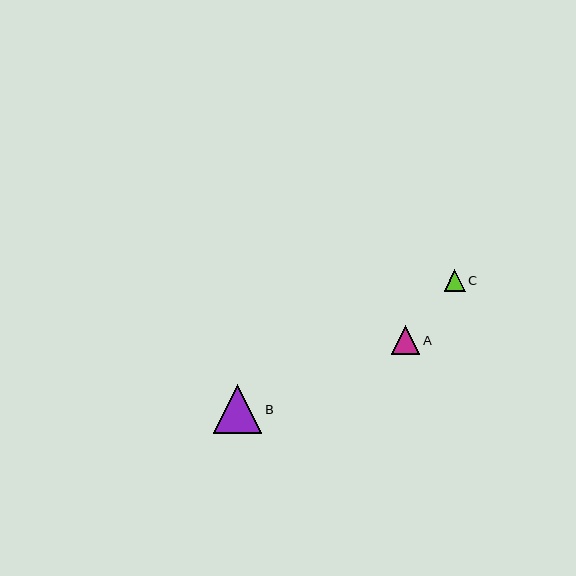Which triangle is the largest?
Triangle B is the largest with a size of approximately 48 pixels.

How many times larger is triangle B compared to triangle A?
Triangle B is approximately 1.7 times the size of triangle A.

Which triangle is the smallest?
Triangle C is the smallest with a size of approximately 21 pixels.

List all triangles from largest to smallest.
From largest to smallest: B, A, C.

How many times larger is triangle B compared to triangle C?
Triangle B is approximately 2.3 times the size of triangle C.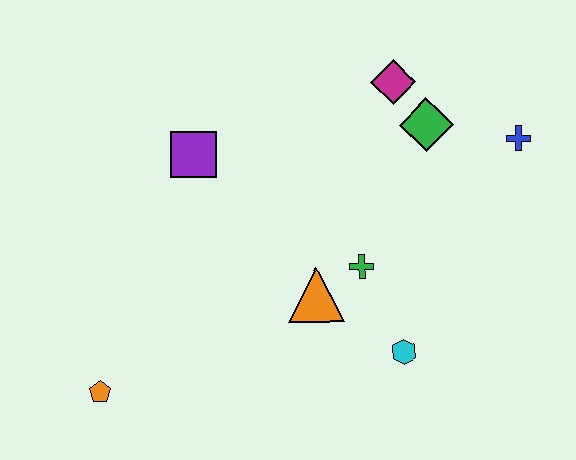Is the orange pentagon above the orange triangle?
No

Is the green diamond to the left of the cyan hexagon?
No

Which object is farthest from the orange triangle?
The blue cross is farthest from the orange triangle.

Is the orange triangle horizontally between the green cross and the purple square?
Yes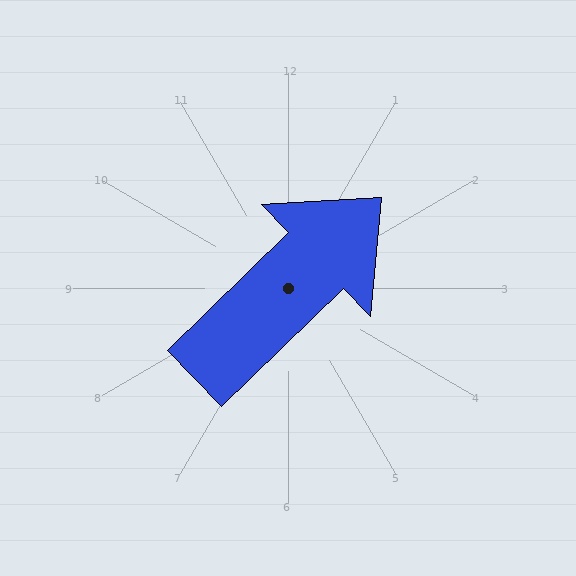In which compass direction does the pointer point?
Northeast.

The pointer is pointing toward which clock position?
Roughly 2 o'clock.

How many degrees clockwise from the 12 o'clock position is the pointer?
Approximately 46 degrees.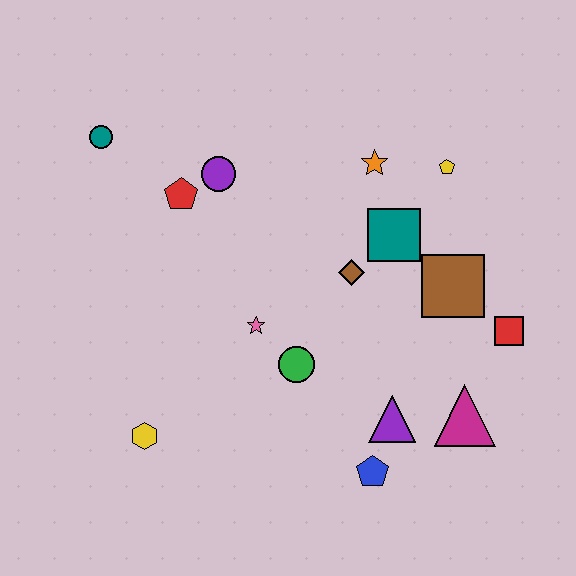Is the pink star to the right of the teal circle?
Yes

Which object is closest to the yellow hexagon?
The pink star is closest to the yellow hexagon.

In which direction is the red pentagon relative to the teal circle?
The red pentagon is to the right of the teal circle.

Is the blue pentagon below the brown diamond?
Yes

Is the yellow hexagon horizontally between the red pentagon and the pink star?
No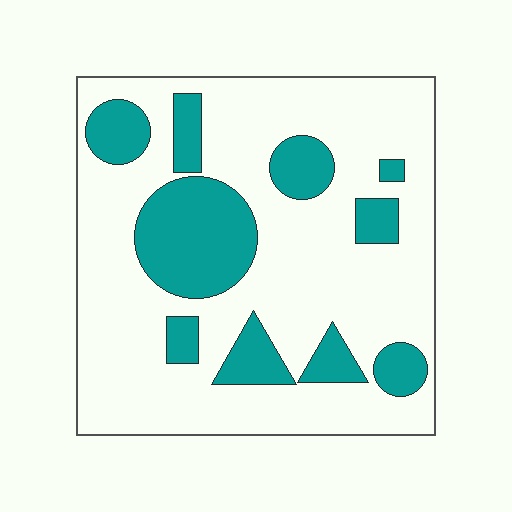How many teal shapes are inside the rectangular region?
10.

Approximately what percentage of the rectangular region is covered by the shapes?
Approximately 25%.